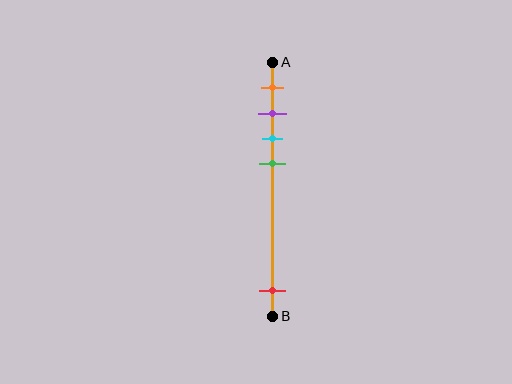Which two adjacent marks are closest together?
The purple and cyan marks are the closest adjacent pair.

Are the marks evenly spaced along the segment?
No, the marks are not evenly spaced.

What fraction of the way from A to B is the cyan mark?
The cyan mark is approximately 30% (0.3) of the way from A to B.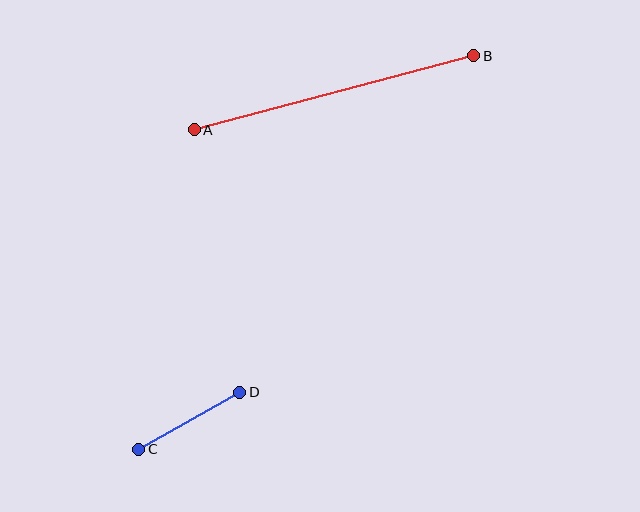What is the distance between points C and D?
The distance is approximately 116 pixels.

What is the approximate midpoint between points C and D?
The midpoint is at approximately (189, 421) pixels.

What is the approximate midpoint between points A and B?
The midpoint is at approximately (334, 93) pixels.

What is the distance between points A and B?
The distance is approximately 289 pixels.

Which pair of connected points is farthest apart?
Points A and B are farthest apart.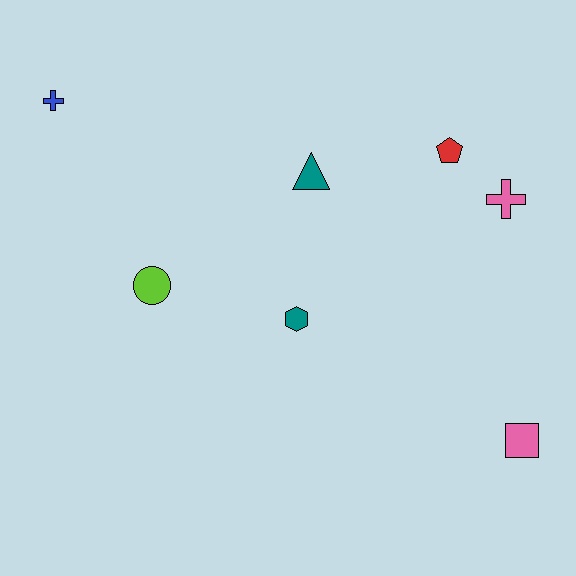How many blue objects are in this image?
There is 1 blue object.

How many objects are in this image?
There are 7 objects.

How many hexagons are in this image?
There is 1 hexagon.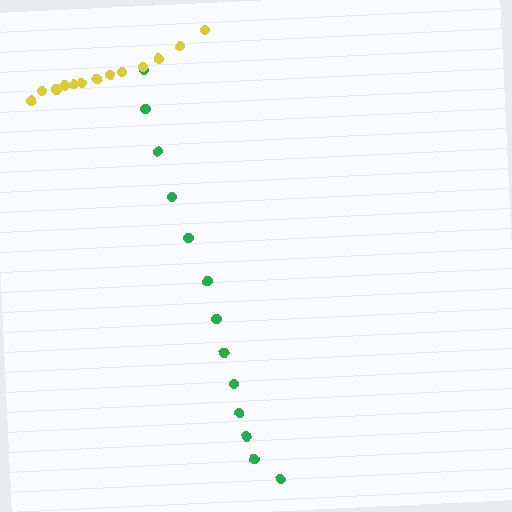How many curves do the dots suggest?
There are 2 distinct paths.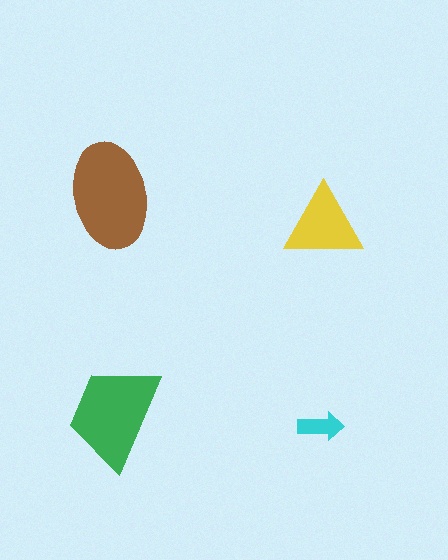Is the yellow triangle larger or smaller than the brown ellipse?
Smaller.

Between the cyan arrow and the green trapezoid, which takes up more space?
The green trapezoid.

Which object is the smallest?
The cyan arrow.